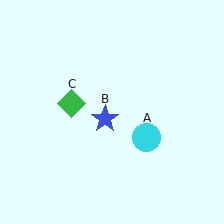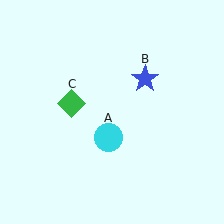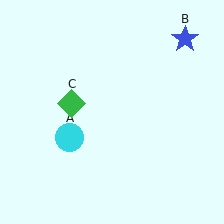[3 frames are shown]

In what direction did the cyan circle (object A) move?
The cyan circle (object A) moved left.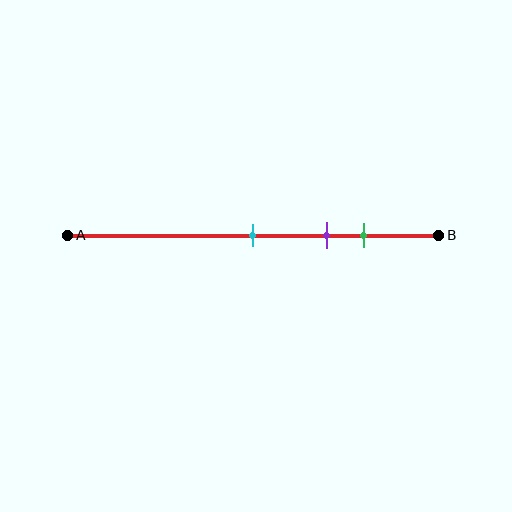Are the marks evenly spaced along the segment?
Yes, the marks are approximately evenly spaced.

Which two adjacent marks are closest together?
The purple and green marks are the closest adjacent pair.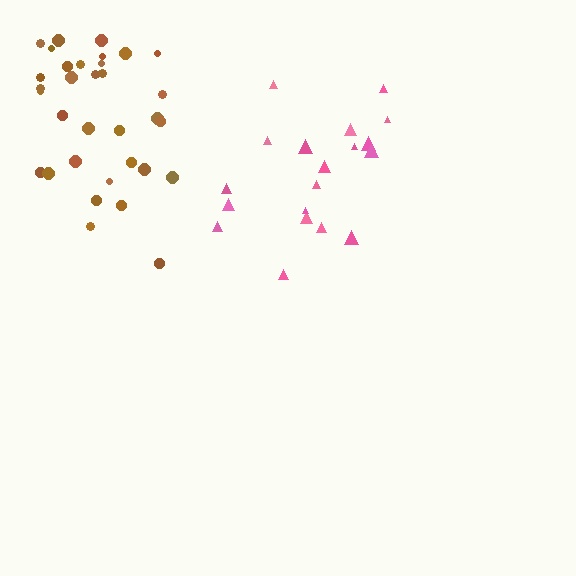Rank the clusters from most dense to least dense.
brown, pink.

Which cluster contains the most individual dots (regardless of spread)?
Brown (33).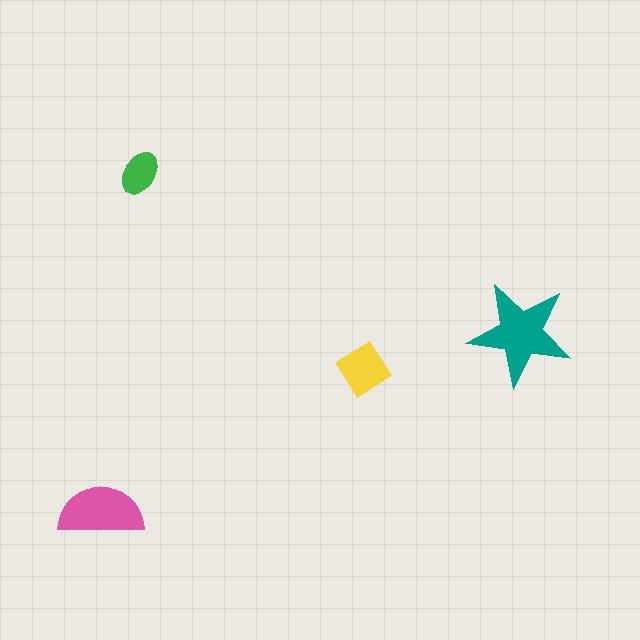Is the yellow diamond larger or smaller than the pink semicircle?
Smaller.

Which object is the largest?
The teal star.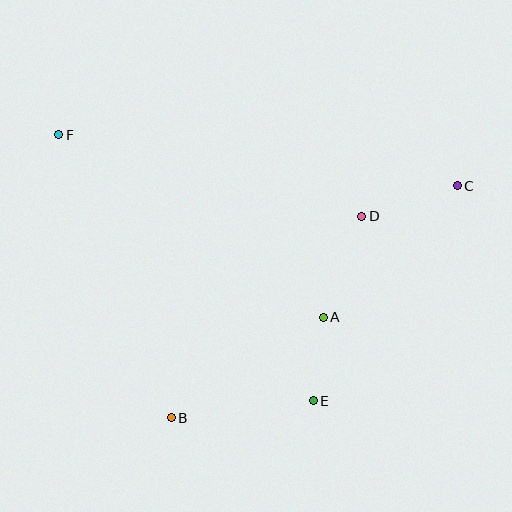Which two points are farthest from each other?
Points C and F are farthest from each other.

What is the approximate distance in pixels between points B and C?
The distance between B and C is approximately 368 pixels.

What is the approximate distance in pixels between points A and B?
The distance between A and B is approximately 182 pixels.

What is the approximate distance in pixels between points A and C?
The distance between A and C is approximately 188 pixels.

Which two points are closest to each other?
Points A and E are closest to each other.